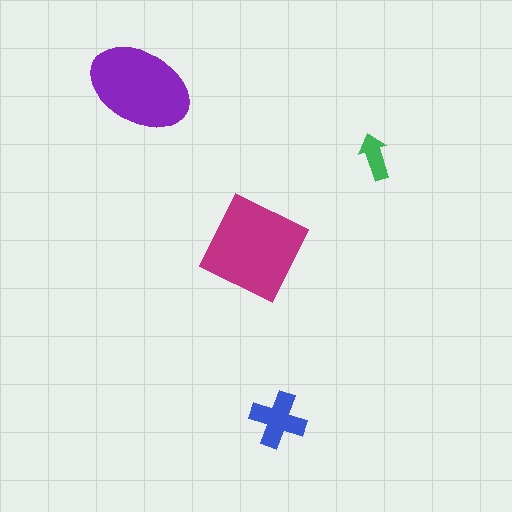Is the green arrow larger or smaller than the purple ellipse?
Smaller.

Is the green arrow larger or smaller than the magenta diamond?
Smaller.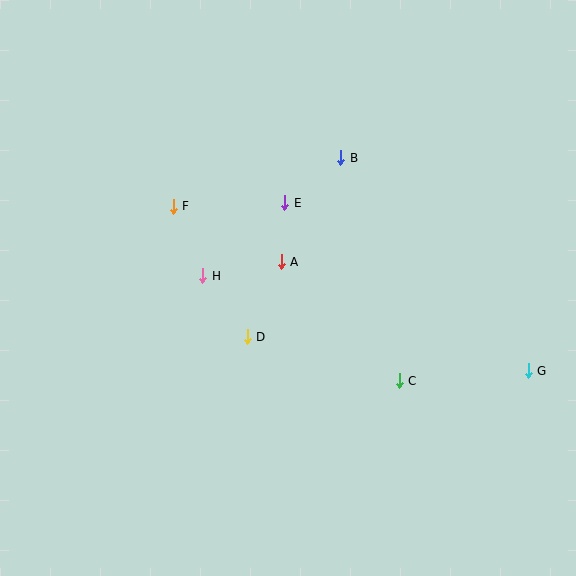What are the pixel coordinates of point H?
Point H is at (203, 276).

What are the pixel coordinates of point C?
Point C is at (399, 381).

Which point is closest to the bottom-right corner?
Point G is closest to the bottom-right corner.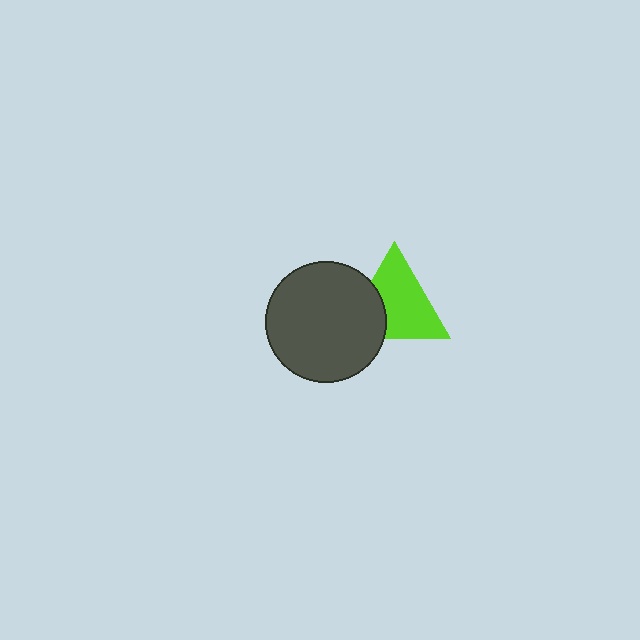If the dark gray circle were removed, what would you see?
You would see the complete lime triangle.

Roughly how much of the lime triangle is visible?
Most of it is visible (roughly 70%).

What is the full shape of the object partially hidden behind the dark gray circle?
The partially hidden object is a lime triangle.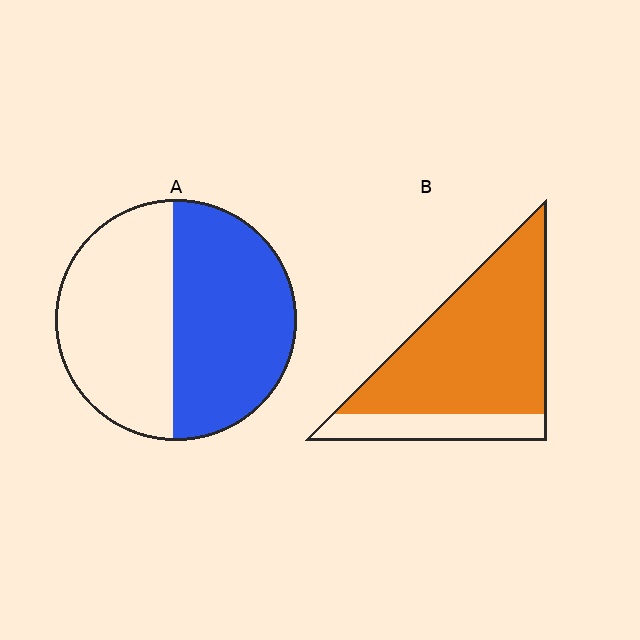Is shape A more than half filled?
Roughly half.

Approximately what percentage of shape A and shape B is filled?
A is approximately 50% and B is approximately 80%.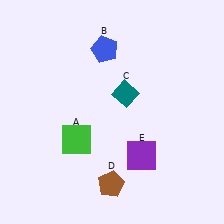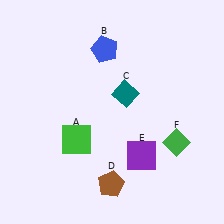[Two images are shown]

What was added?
A green diamond (F) was added in Image 2.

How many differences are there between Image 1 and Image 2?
There is 1 difference between the two images.